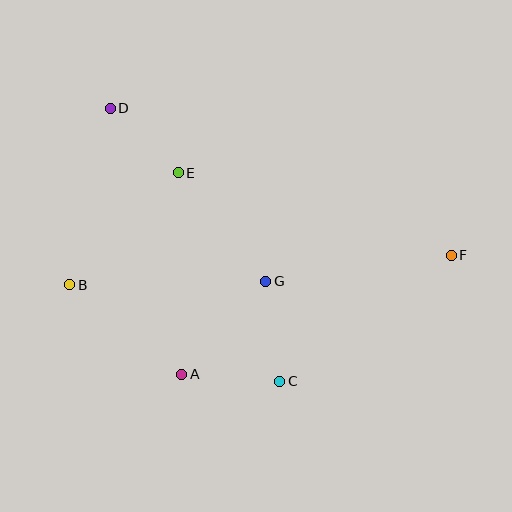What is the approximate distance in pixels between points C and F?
The distance between C and F is approximately 213 pixels.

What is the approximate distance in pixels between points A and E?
The distance between A and E is approximately 201 pixels.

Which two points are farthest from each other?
Points B and F are farthest from each other.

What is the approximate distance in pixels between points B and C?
The distance between B and C is approximately 231 pixels.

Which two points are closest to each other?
Points D and E are closest to each other.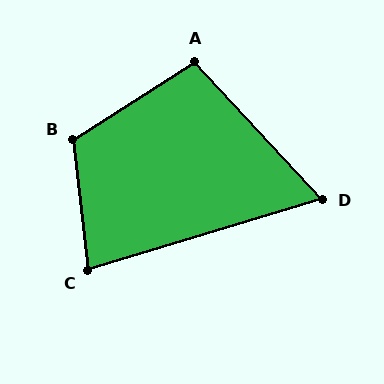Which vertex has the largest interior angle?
B, at approximately 116 degrees.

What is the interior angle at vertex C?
Approximately 80 degrees (acute).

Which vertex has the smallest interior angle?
D, at approximately 64 degrees.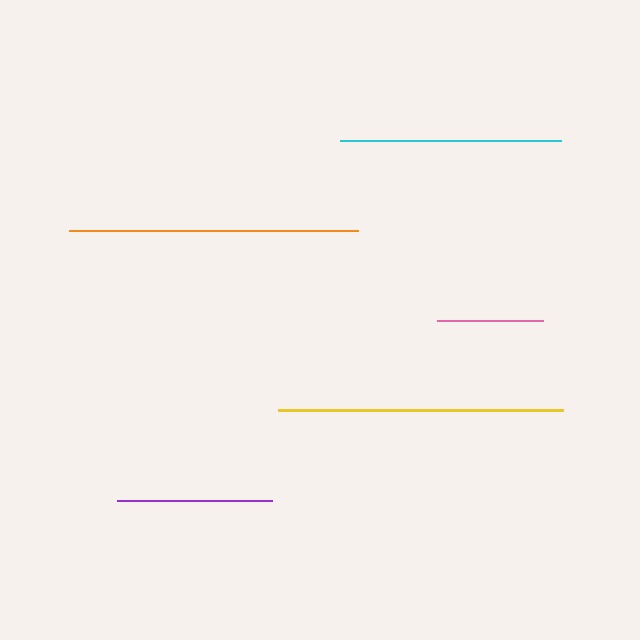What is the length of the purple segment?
The purple segment is approximately 155 pixels long.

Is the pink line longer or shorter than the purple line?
The purple line is longer than the pink line.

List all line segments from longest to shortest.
From longest to shortest: orange, yellow, cyan, purple, pink.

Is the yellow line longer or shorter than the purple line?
The yellow line is longer than the purple line.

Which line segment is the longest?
The orange line is the longest at approximately 289 pixels.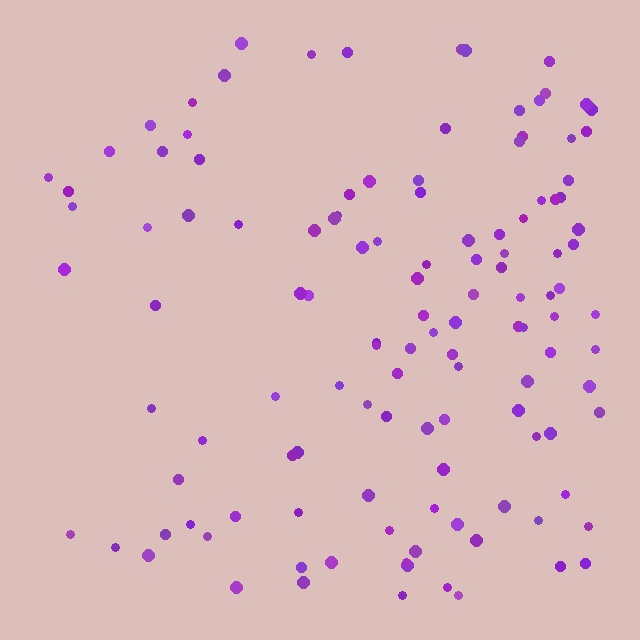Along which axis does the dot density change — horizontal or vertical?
Horizontal.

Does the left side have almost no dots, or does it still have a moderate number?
Still a moderate number, just noticeably fewer than the right.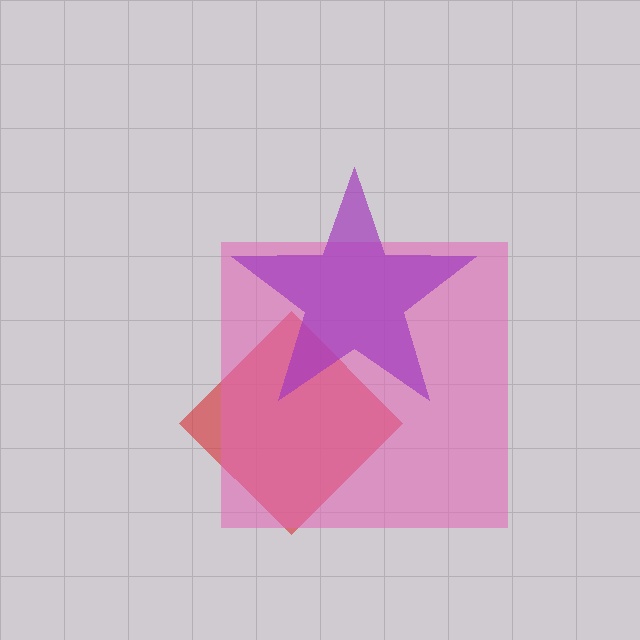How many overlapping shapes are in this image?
There are 3 overlapping shapes in the image.